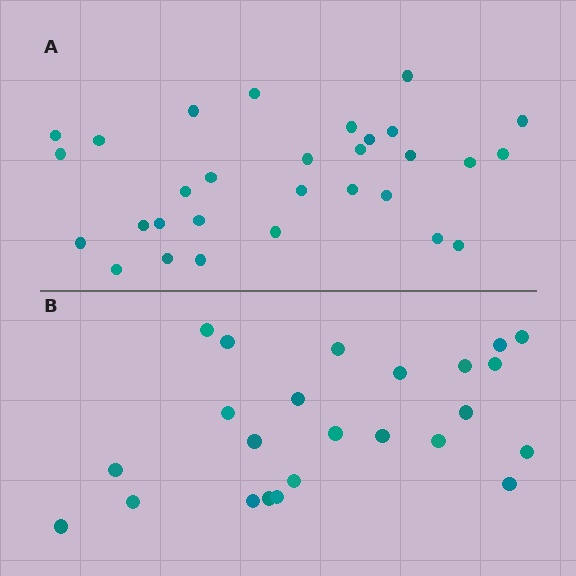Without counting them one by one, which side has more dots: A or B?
Region A (the top region) has more dots.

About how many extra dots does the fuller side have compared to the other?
Region A has about 6 more dots than region B.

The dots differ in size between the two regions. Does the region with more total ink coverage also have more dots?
No. Region B has more total ink coverage because its dots are larger, but region A actually contains more individual dots. Total area can be misleading — the number of items is what matters here.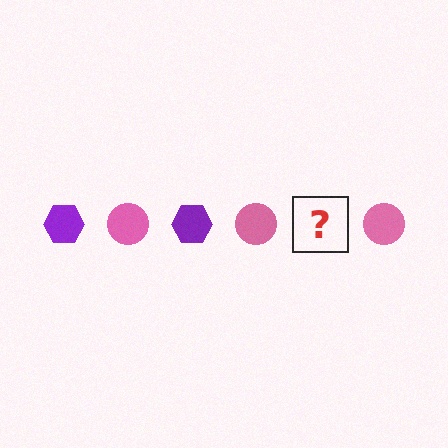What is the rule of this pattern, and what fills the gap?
The rule is that the pattern alternates between purple hexagon and pink circle. The gap should be filled with a purple hexagon.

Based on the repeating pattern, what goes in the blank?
The blank should be a purple hexagon.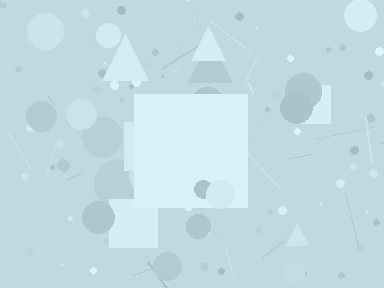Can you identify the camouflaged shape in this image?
The camouflaged shape is a square.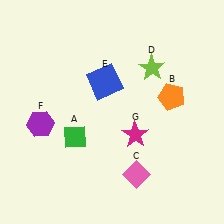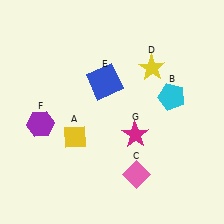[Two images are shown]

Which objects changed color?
A changed from green to yellow. B changed from orange to cyan. D changed from lime to yellow.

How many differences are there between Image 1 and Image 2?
There are 3 differences between the two images.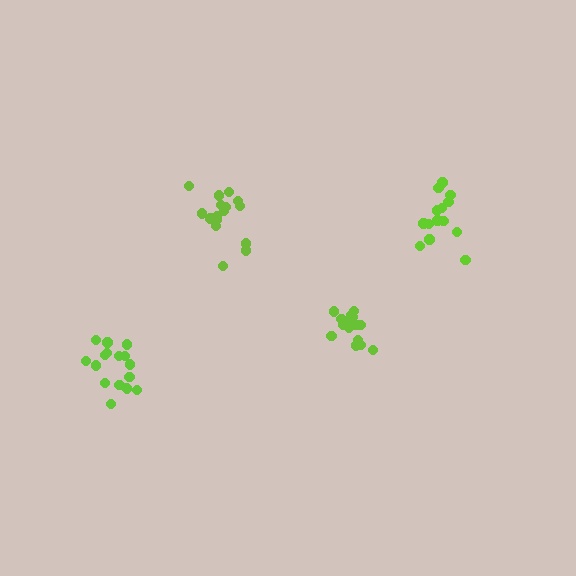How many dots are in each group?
Group 1: 14 dots, Group 2: 16 dots, Group 3: 16 dots, Group 4: 17 dots (63 total).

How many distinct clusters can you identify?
There are 4 distinct clusters.